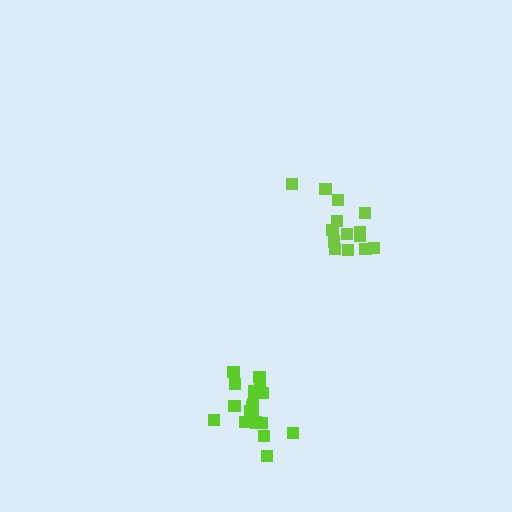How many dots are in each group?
Group 1: 14 dots, Group 2: 19 dots (33 total).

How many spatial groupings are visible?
There are 2 spatial groupings.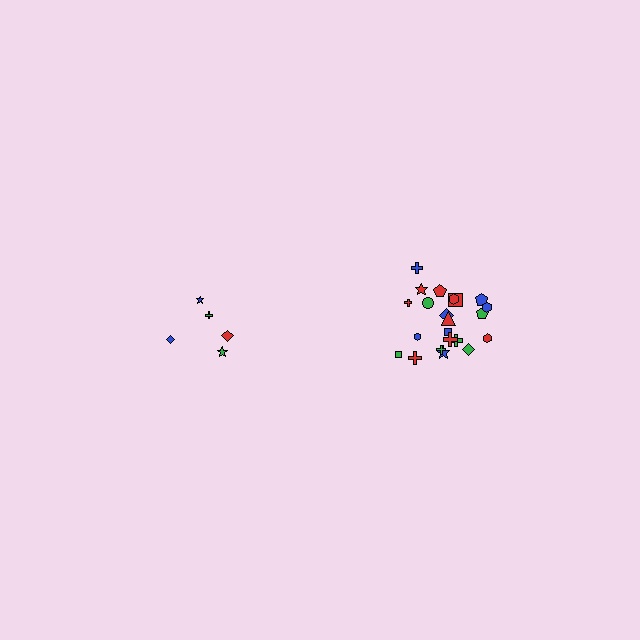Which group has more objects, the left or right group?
The right group.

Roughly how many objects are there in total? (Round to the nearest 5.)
Roughly 25 objects in total.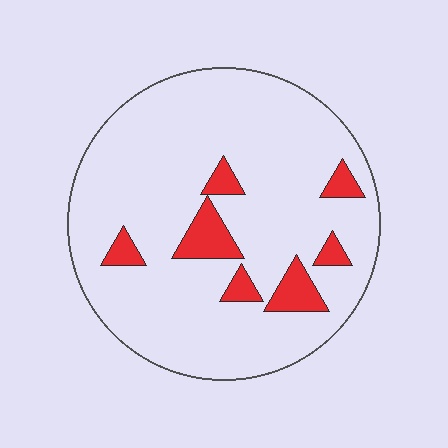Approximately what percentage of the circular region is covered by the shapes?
Approximately 10%.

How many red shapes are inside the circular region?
7.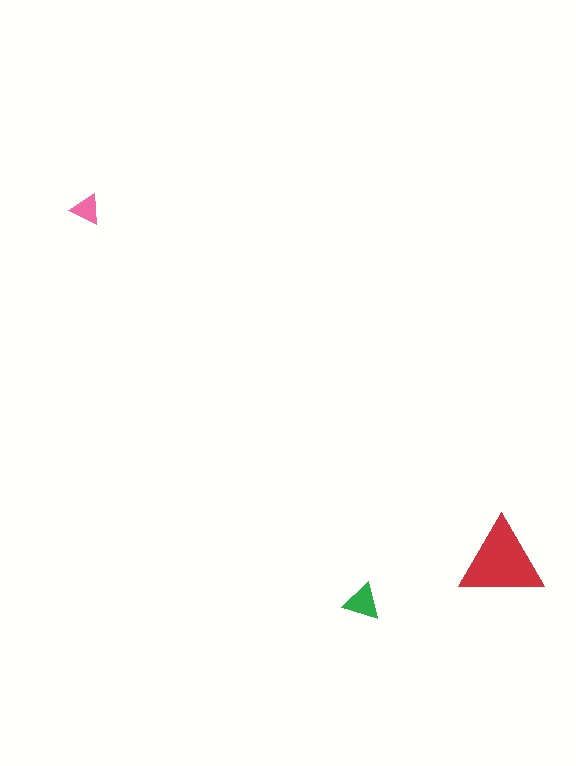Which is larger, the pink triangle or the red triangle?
The red one.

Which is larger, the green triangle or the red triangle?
The red one.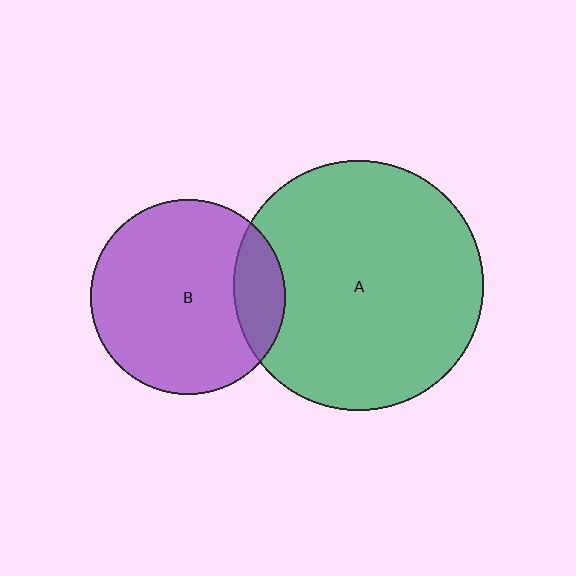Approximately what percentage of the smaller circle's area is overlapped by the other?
Approximately 15%.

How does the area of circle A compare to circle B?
Approximately 1.6 times.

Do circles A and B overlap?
Yes.